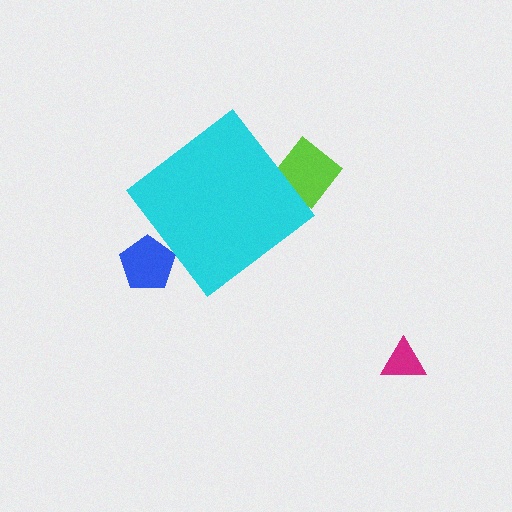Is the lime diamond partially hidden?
Yes, the lime diamond is partially hidden behind the cyan diamond.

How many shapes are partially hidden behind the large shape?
2 shapes are partially hidden.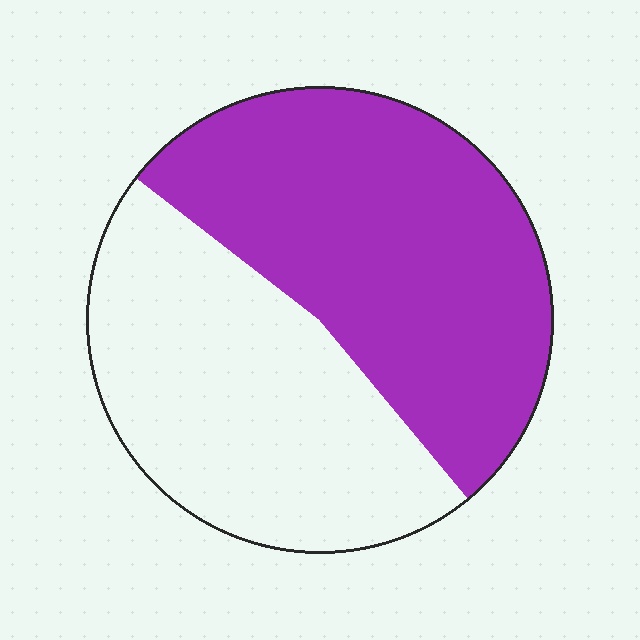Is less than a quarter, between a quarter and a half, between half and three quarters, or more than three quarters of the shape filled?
Between half and three quarters.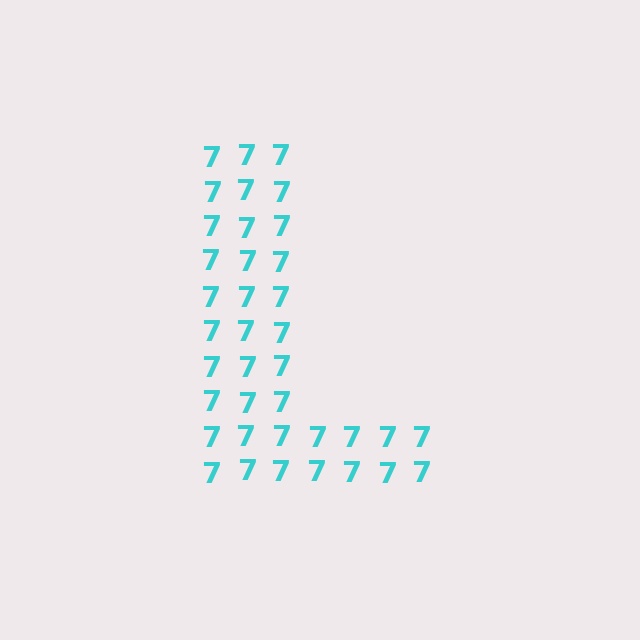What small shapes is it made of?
It is made of small digit 7's.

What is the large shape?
The large shape is the letter L.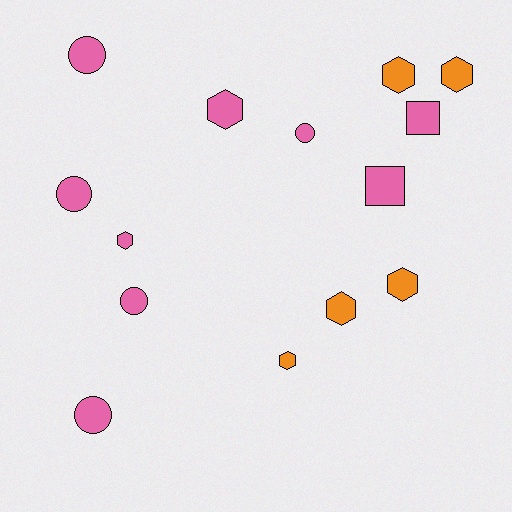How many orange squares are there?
There are no orange squares.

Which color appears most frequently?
Pink, with 9 objects.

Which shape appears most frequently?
Hexagon, with 7 objects.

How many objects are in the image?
There are 14 objects.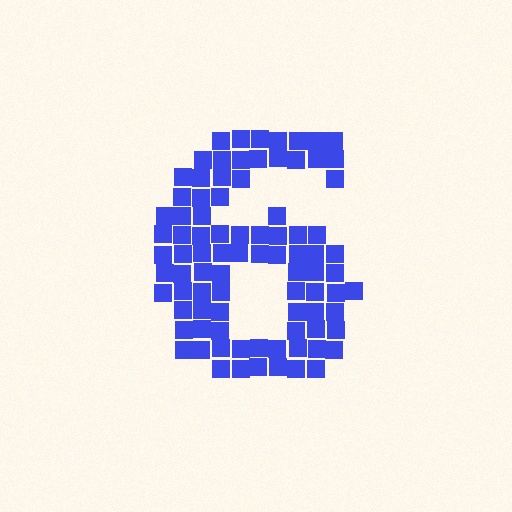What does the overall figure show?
The overall figure shows the digit 6.